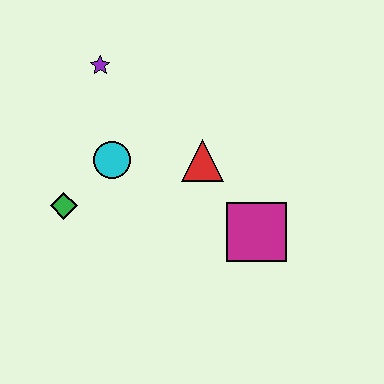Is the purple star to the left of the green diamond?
No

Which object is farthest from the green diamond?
The magenta square is farthest from the green diamond.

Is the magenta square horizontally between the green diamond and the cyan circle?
No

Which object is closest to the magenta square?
The red triangle is closest to the magenta square.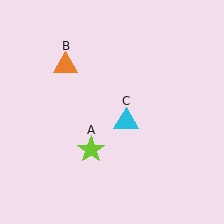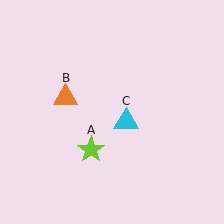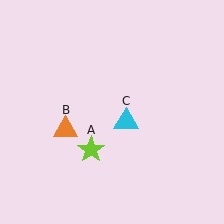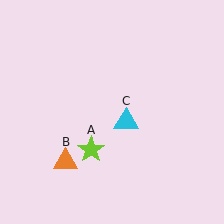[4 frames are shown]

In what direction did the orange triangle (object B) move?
The orange triangle (object B) moved down.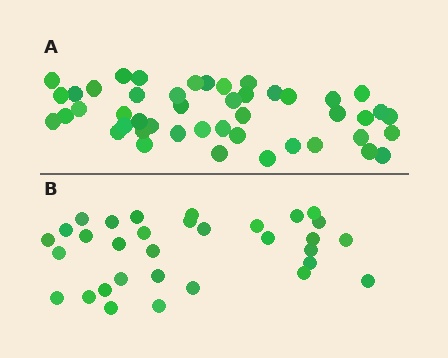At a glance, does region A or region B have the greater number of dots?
Region A (the top region) has more dots.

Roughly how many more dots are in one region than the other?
Region A has approximately 15 more dots than region B.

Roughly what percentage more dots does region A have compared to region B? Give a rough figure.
About 45% more.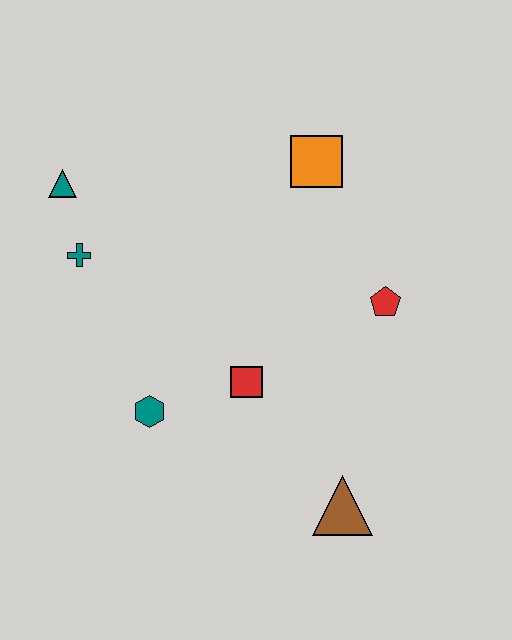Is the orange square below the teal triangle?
No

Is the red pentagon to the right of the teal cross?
Yes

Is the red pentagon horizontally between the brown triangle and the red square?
No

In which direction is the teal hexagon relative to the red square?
The teal hexagon is to the left of the red square.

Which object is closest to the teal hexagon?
The red square is closest to the teal hexagon.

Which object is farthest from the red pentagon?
The teal triangle is farthest from the red pentagon.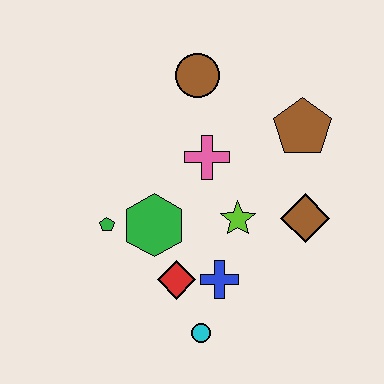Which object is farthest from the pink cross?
The cyan circle is farthest from the pink cross.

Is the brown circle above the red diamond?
Yes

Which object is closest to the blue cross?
The red diamond is closest to the blue cross.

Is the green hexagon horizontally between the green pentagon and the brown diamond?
Yes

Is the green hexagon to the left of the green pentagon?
No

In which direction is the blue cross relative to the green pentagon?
The blue cross is to the right of the green pentagon.